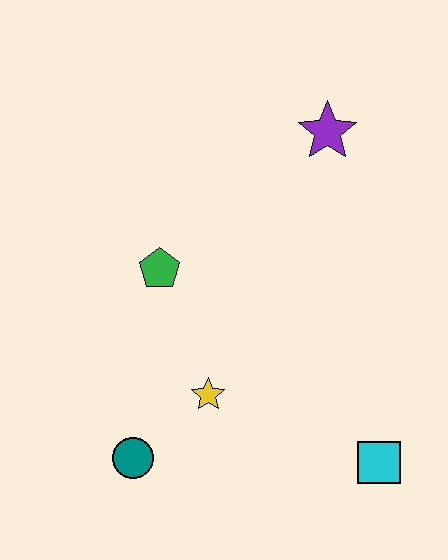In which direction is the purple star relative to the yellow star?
The purple star is above the yellow star.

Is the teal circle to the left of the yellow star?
Yes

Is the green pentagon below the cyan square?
No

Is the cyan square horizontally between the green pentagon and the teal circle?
No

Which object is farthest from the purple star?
The teal circle is farthest from the purple star.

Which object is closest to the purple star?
The green pentagon is closest to the purple star.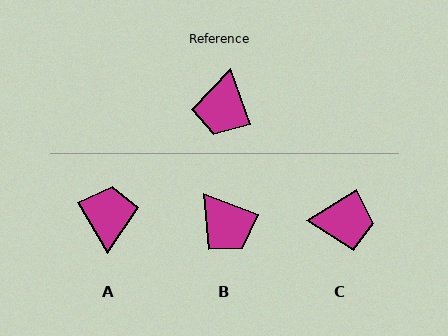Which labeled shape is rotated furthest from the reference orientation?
A, about 170 degrees away.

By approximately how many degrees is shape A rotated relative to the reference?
Approximately 170 degrees clockwise.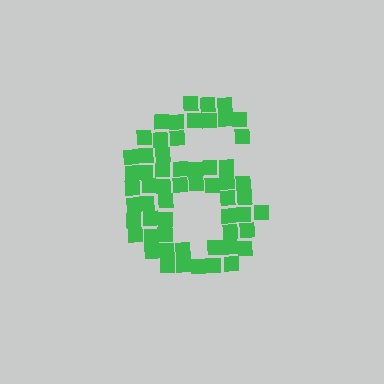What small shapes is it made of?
It is made of small squares.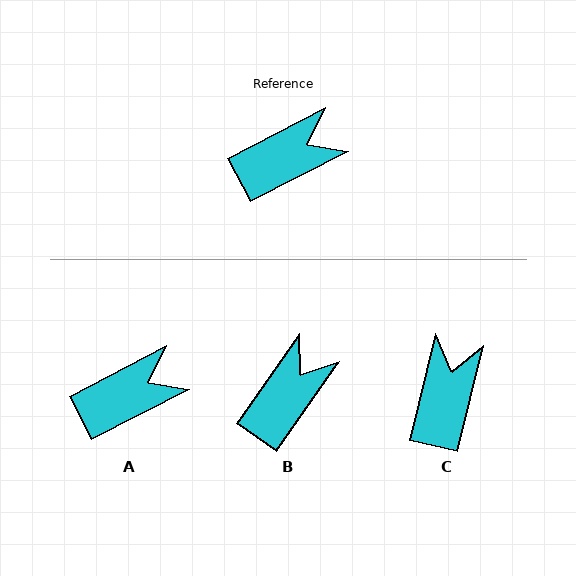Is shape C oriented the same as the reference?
No, it is off by about 49 degrees.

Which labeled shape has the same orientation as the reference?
A.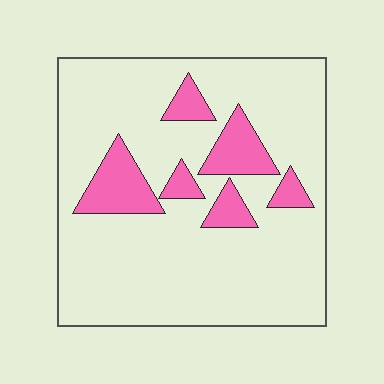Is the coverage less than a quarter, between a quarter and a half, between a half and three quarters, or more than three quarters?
Less than a quarter.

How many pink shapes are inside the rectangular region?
6.